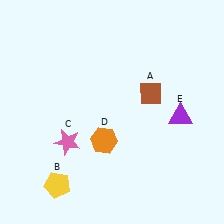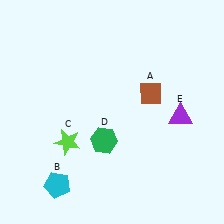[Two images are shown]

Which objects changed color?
B changed from yellow to cyan. C changed from pink to lime. D changed from orange to green.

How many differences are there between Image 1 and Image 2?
There are 3 differences between the two images.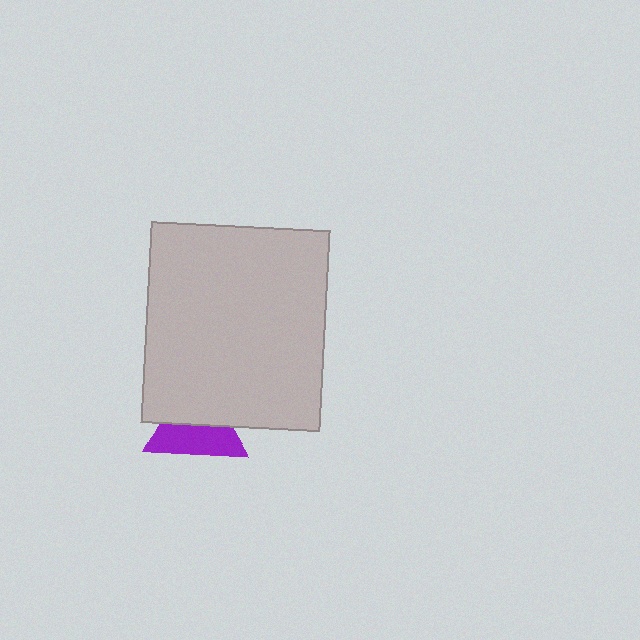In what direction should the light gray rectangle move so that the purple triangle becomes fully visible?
The light gray rectangle should move up. That is the shortest direction to clear the overlap and leave the purple triangle fully visible.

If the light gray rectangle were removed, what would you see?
You would see the complete purple triangle.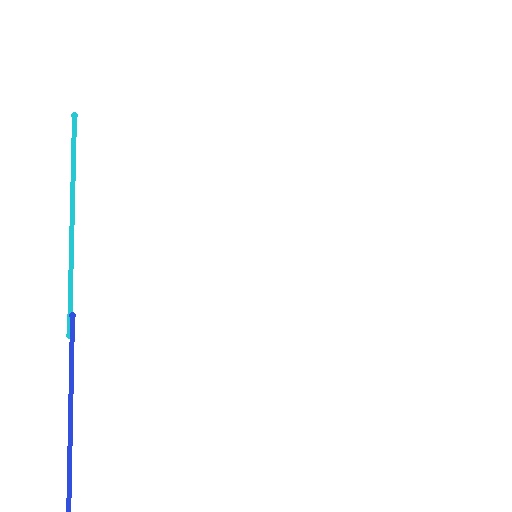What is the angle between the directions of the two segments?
Approximately 0 degrees.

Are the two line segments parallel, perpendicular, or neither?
Parallel — their directions differ by only 0.1°.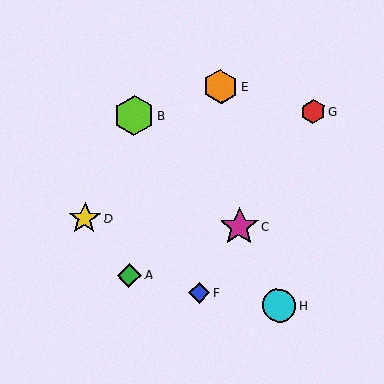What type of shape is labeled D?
Shape D is a yellow star.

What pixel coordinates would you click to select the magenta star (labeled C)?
Click at (239, 227) to select the magenta star C.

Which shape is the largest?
The lime hexagon (labeled B) is the largest.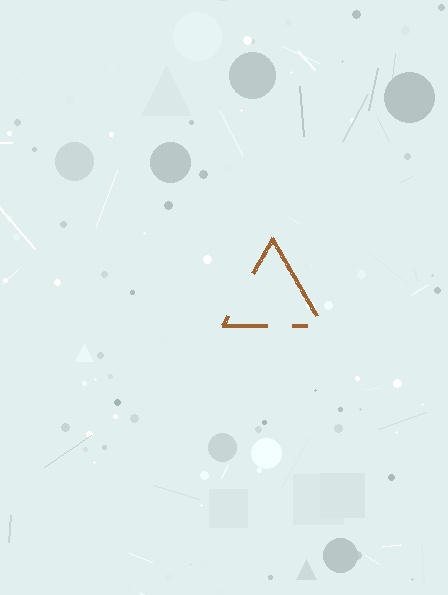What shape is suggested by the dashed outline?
The dashed outline suggests a triangle.